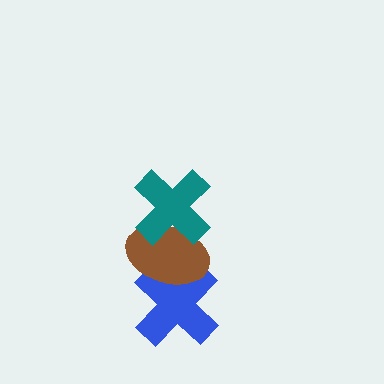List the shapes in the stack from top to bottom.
From top to bottom: the teal cross, the brown ellipse, the blue cross.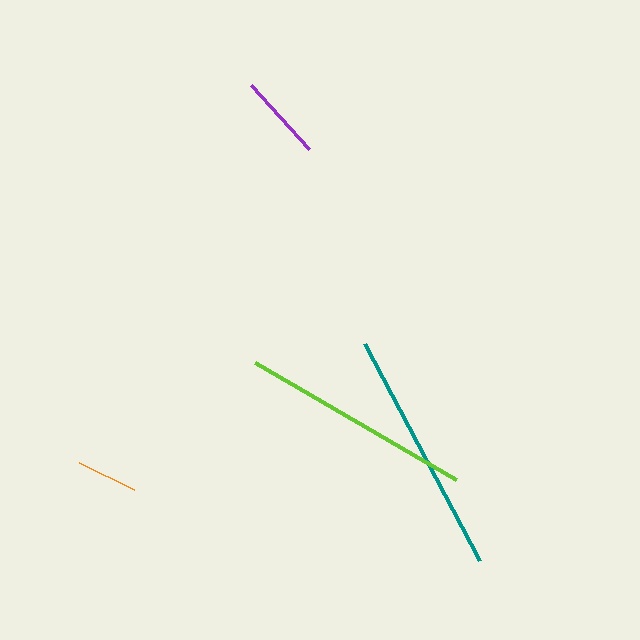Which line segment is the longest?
The teal line is the longest at approximately 245 pixels.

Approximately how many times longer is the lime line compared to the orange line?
The lime line is approximately 3.8 times the length of the orange line.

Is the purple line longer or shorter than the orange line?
The purple line is longer than the orange line.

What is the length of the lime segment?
The lime segment is approximately 232 pixels long.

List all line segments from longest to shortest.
From longest to shortest: teal, lime, purple, orange.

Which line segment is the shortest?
The orange line is the shortest at approximately 61 pixels.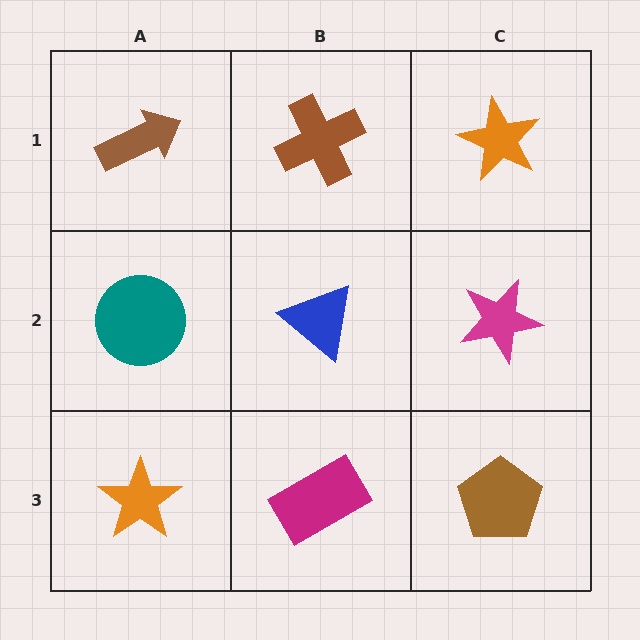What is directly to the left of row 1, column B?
A brown arrow.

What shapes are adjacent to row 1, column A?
A teal circle (row 2, column A), a brown cross (row 1, column B).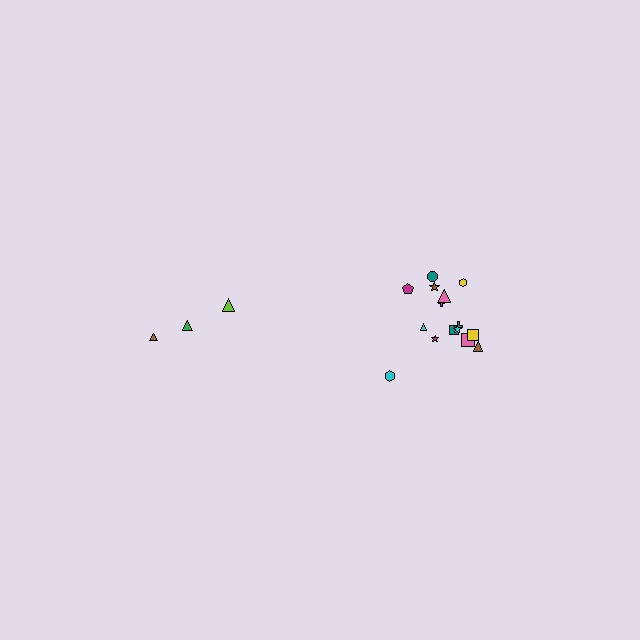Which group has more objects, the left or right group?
The right group.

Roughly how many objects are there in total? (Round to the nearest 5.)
Roughly 20 objects in total.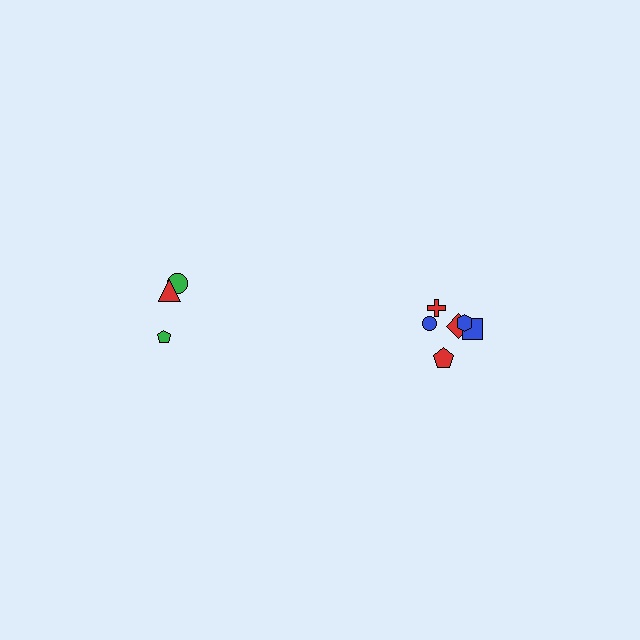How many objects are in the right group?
There are 6 objects.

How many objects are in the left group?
There are 3 objects.